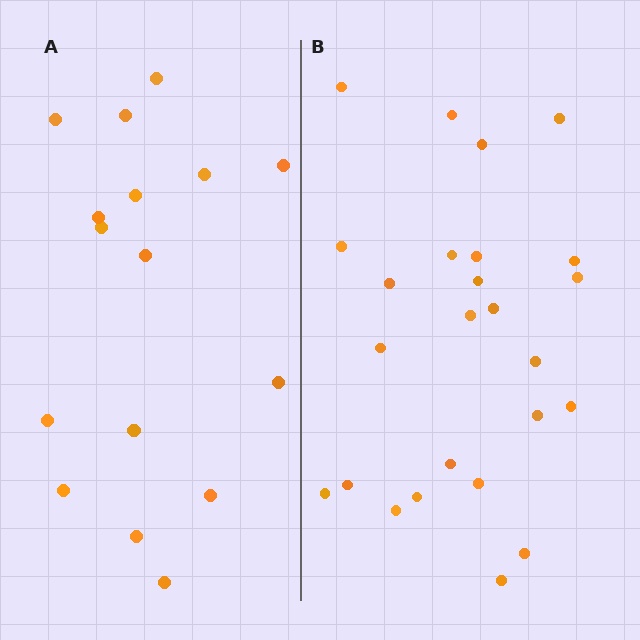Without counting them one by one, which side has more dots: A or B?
Region B (the right region) has more dots.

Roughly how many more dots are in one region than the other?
Region B has roughly 8 or so more dots than region A.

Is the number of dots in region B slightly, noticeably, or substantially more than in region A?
Region B has substantially more. The ratio is roughly 1.6 to 1.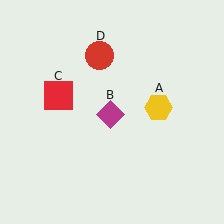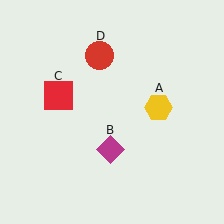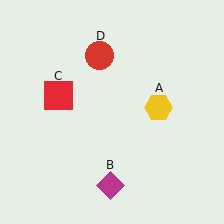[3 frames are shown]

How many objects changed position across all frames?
1 object changed position: magenta diamond (object B).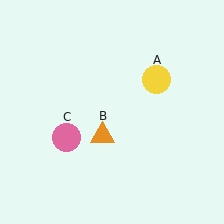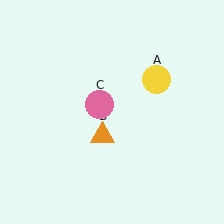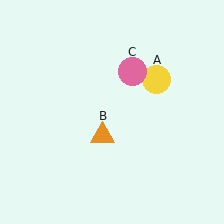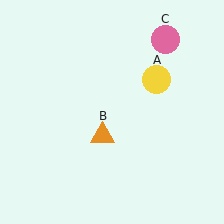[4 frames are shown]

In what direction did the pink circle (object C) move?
The pink circle (object C) moved up and to the right.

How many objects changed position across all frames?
1 object changed position: pink circle (object C).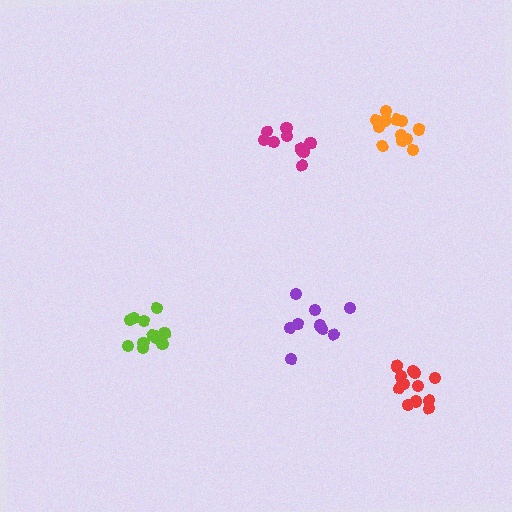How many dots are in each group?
Group 1: 9 dots, Group 2: 10 dots, Group 3: 12 dots, Group 4: 12 dots, Group 5: 13 dots (56 total).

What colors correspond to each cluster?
The clusters are colored: purple, magenta, orange, lime, red.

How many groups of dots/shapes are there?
There are 5 groups.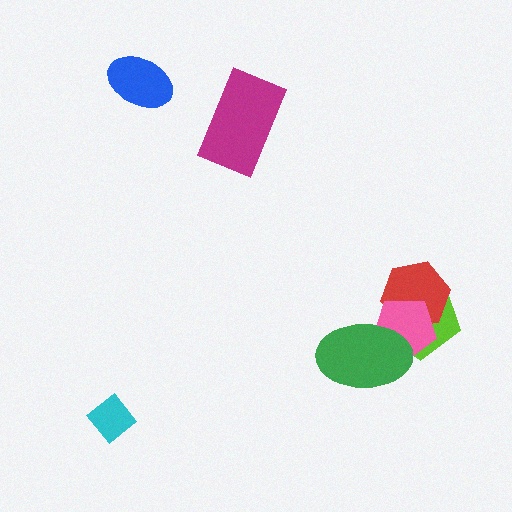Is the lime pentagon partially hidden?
Yes, it is partially covered by another shape.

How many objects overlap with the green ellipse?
2 objects overlap with the green ellipse.